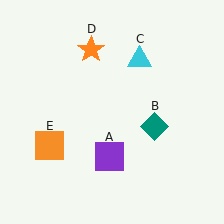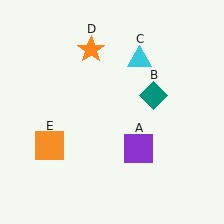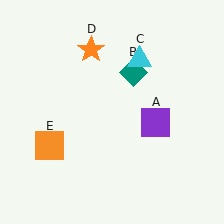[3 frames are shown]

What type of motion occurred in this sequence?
The purple square (object A), teal diamond (object B) rotated counterclockwise around the center of the scene.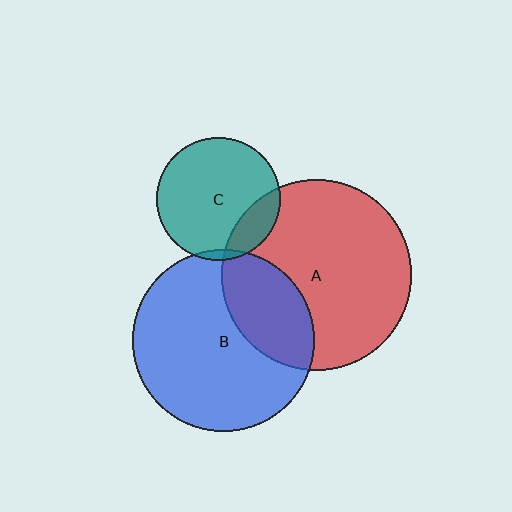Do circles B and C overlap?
Yes.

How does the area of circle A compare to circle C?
Approximately 2.4 times.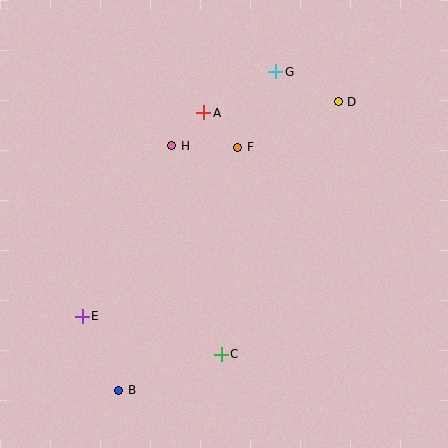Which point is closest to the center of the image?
Point F at (238, 147) is closest to the center.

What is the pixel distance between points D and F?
The distance between D and F is 110 pixels.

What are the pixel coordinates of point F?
Point F is at (238, 147).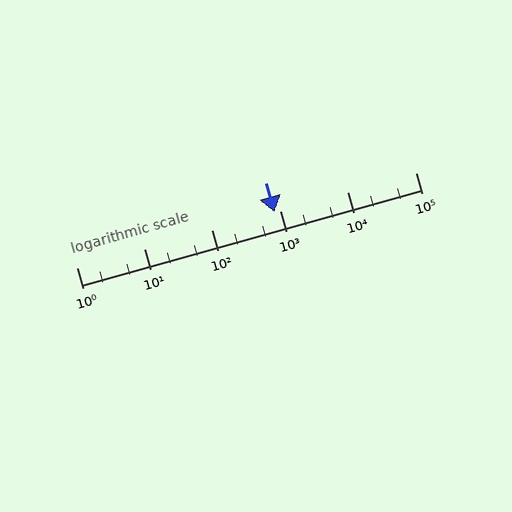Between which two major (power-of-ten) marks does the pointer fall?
The pointer is between 100 and 1000.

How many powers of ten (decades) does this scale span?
The scale spans 5 decades, from 1 to 100000.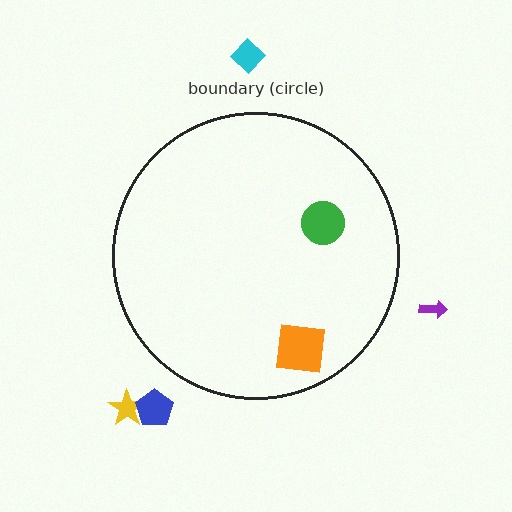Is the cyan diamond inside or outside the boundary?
Outside.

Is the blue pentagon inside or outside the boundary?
Outside.